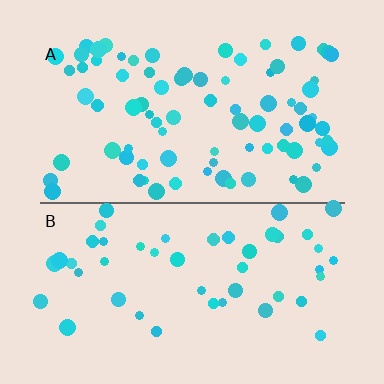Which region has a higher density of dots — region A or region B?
A (the top).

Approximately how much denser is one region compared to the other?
Approximately 1.7× — region A over region B.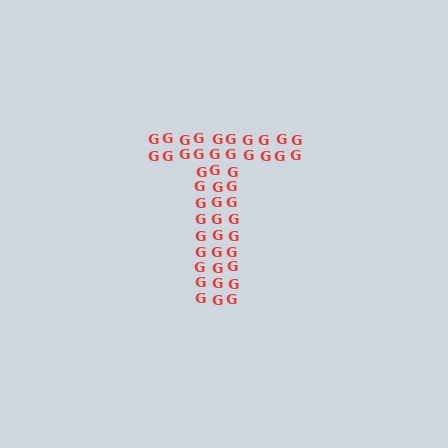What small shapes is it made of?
It is made of small letter G's.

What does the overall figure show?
The overall figure shows the letter T.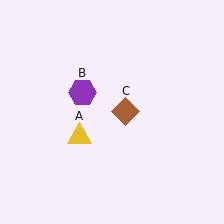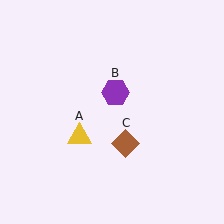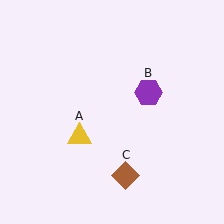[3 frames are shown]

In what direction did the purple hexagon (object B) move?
The purple hexagon (object B) moved right.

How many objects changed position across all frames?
2 objects changed position: purple hexagon (object B), brown diamond (object C).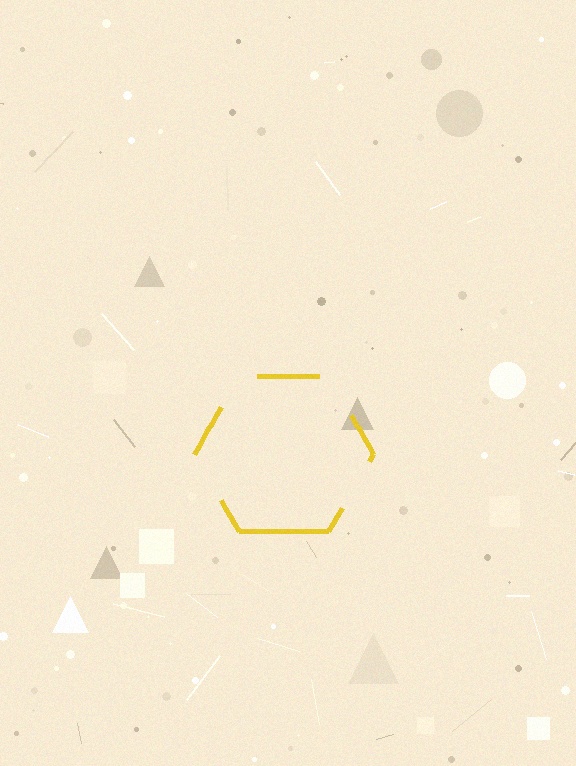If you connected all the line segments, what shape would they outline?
They would outline a hexagon.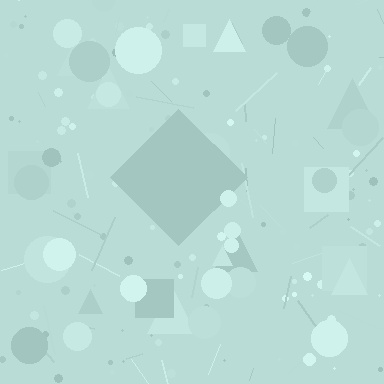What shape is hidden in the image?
A diamond is hidden in the image.